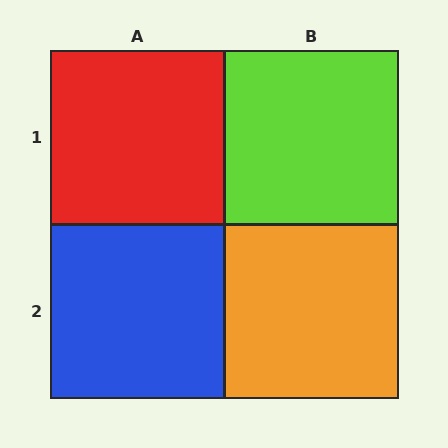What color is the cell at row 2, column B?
Orange.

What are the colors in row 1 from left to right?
Red, lime.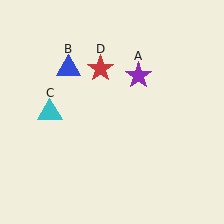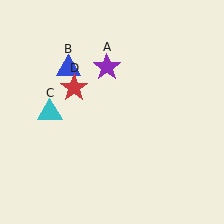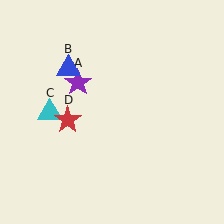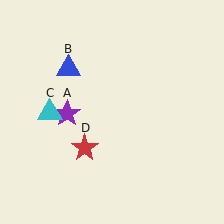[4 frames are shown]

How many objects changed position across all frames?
2 objects changed position: purple star (object A), red star (object D).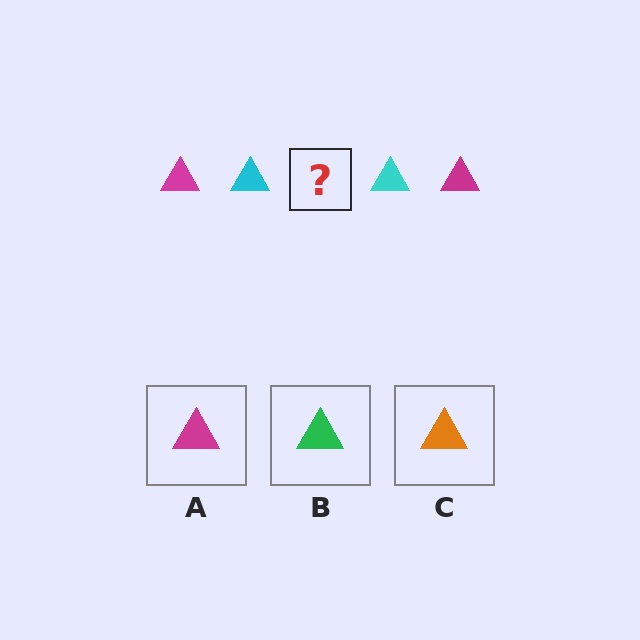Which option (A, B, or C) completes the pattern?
A.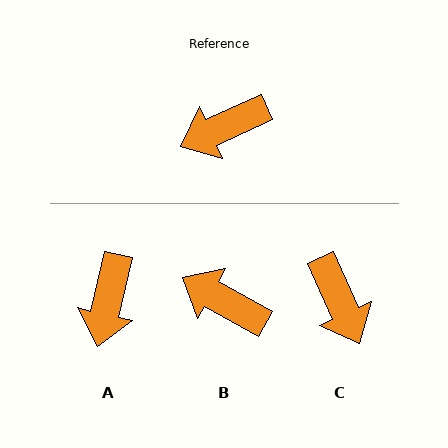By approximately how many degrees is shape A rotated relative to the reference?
Approximately 52 degrees counter-clockwise.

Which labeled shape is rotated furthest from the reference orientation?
C, about 90 degrees away.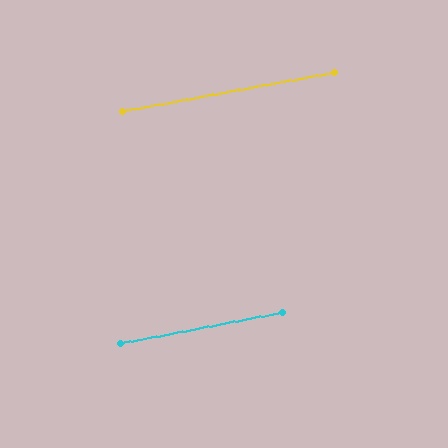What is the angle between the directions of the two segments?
Approximately 1 degree.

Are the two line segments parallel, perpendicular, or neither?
Parallel — their directions differ by only 0.6°.